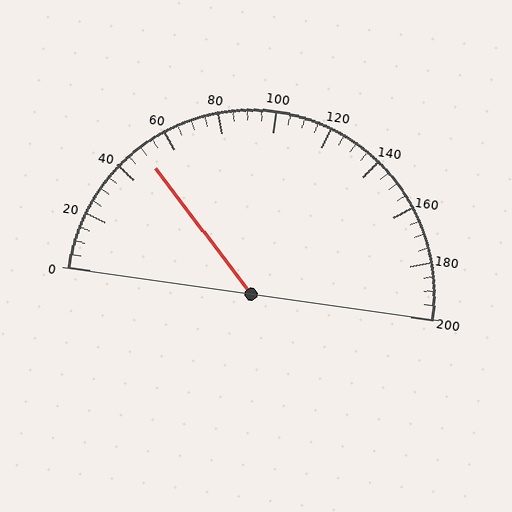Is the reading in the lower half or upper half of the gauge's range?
The reading is in the lower half of the range (0 to 200).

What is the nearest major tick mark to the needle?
The nearest major tick mark is 40.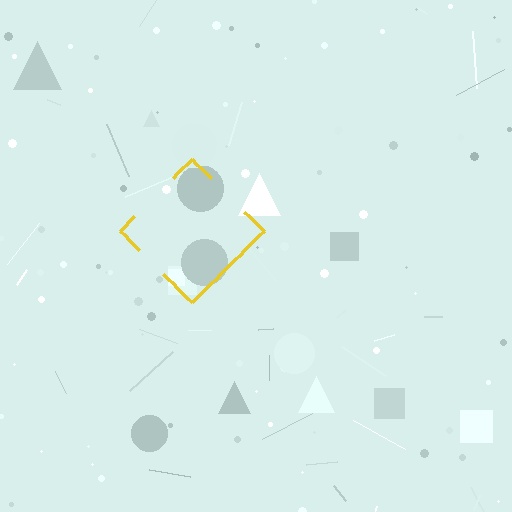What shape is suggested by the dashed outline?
The dashed outline suggests a diamond.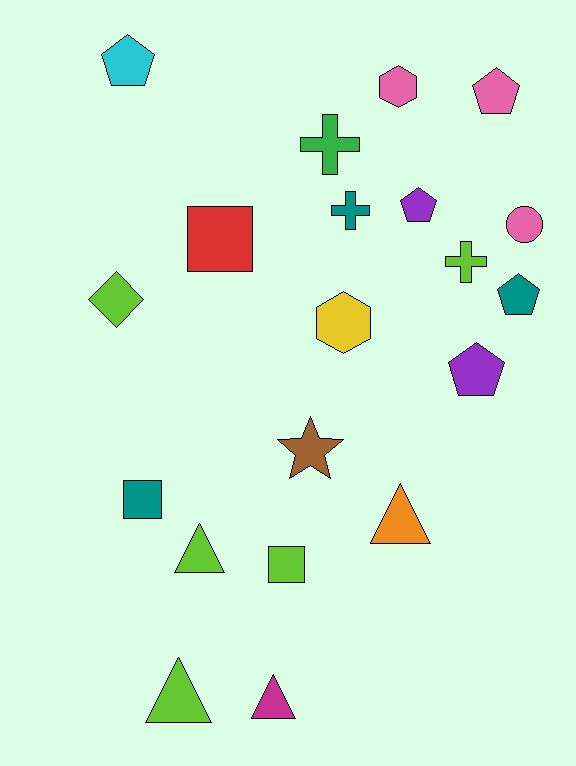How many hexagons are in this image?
There are 2 hexagons.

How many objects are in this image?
There are 20 objects.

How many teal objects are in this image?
There are 3 teal objects.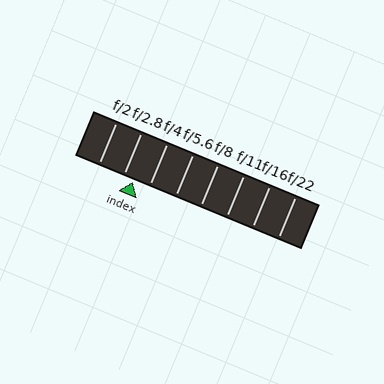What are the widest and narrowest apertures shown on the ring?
The widest aperture shown is f/2 and the narrowest is f/22.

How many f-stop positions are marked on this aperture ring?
There are 8 f-stop positions marked.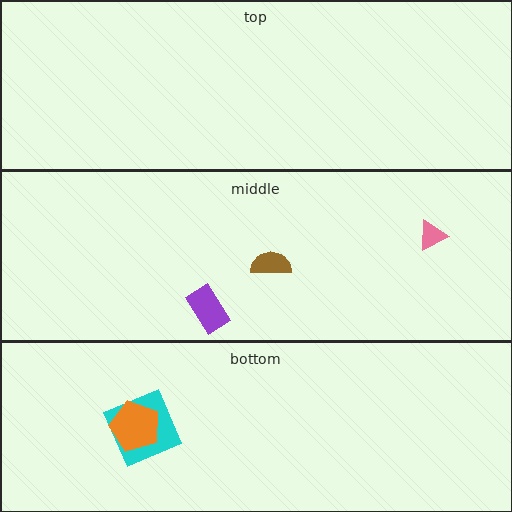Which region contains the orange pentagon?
The bottom region.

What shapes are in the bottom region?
The cyan square, the orange pentagon.